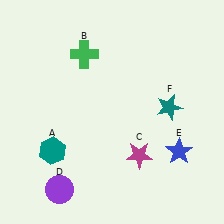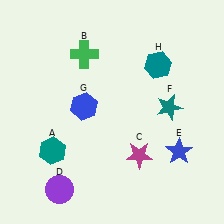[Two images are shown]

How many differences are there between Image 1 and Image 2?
There are 2 differences between the two images.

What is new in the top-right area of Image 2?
A teal hexagon (H) was added in the top-right area of Image 2.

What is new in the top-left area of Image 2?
A blue hexagon (G) was added in the top-left area of Image 2.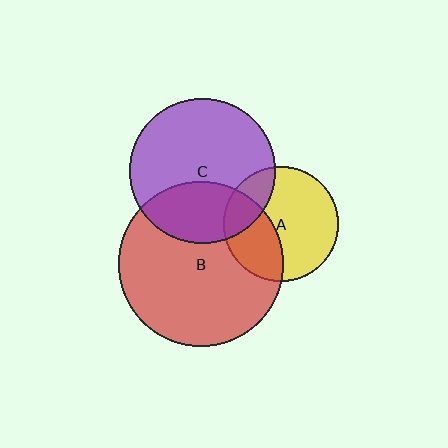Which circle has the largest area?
Circle B (red).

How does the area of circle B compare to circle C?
Approximately 1.3 times.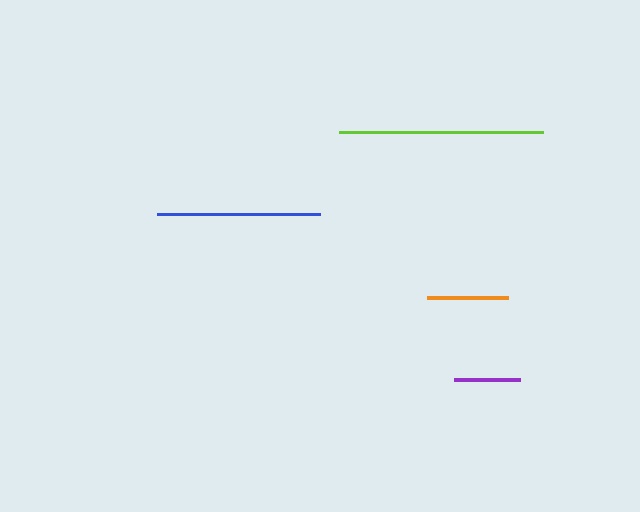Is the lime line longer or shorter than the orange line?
The lime line is longer than the orange line.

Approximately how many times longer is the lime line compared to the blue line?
The lime line is approximately 1.2 times the length of the blue line.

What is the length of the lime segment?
The lime segment is approximately 204 pixels long.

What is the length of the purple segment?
The purple segment is approximately 66 pixels long.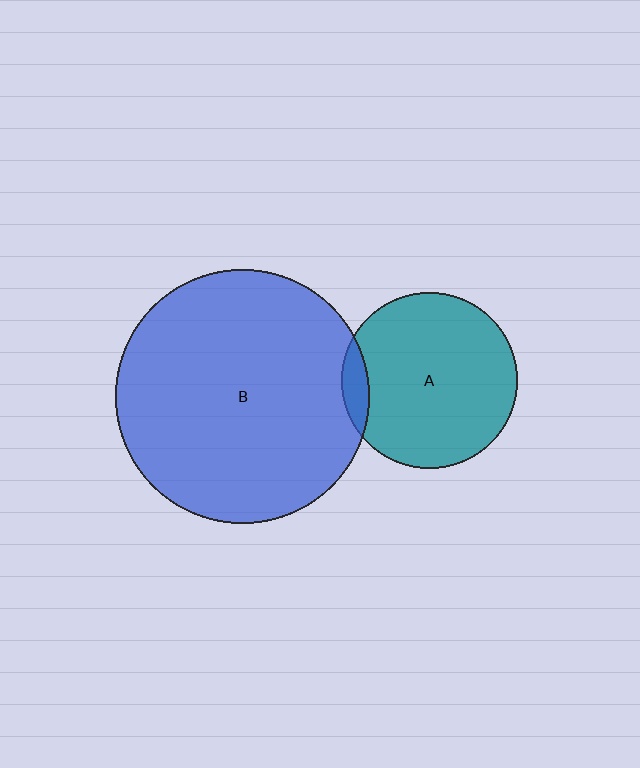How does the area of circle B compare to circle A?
Approximately 2.1 times.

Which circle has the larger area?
Circle B (blue).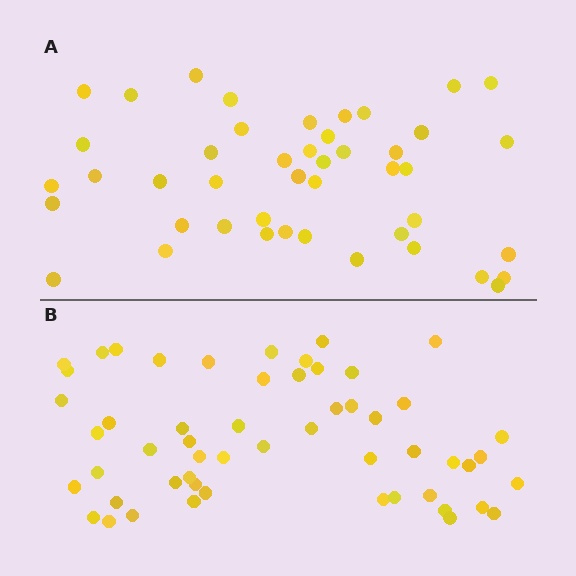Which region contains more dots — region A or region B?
Region B (the bottom region) has more dots.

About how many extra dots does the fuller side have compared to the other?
Region B has roughly 8 or so more dots than region A.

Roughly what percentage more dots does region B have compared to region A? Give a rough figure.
About 20% more.